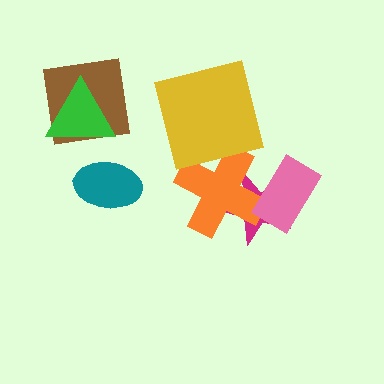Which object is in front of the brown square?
The green triangle is in front of the brown square.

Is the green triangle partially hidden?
No, no other shape covers it.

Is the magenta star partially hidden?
Yes, it is partially covered by another shape.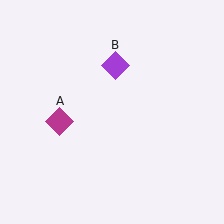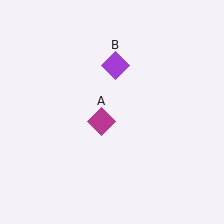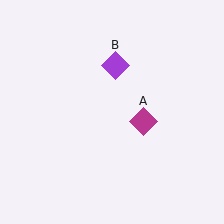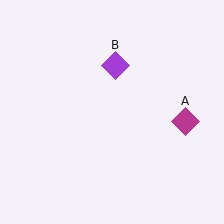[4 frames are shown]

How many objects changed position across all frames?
1 object changed position: magenta diamond (object A).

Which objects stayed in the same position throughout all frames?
Purple diamond (object B) remained stationary.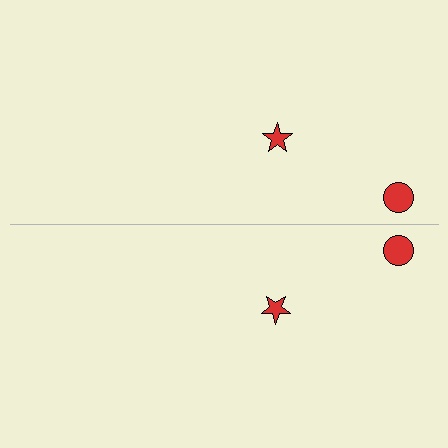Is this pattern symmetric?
Yes, this pattern has bilateral (reflection) symmetry.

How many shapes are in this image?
There are 4 shapes in this image.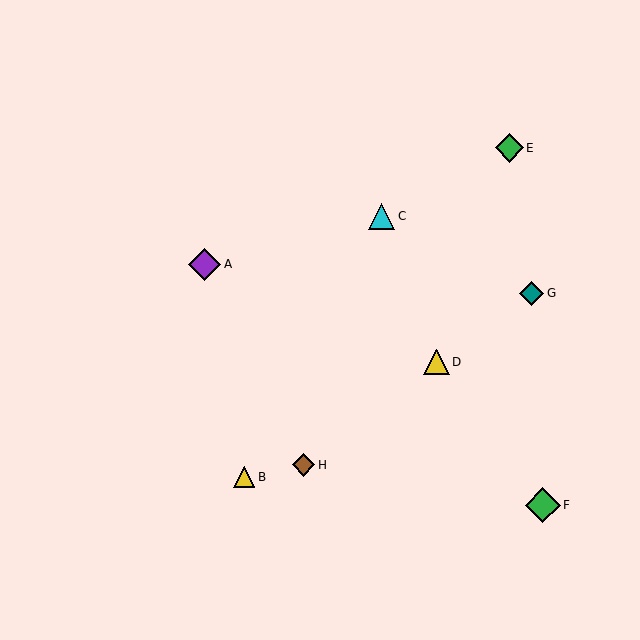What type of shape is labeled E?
Shape E is a green diamond.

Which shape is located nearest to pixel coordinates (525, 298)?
The teal diamond (labeled G) at (531, 293) is nearest to that location.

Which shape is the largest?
The green diamond (labeled F) is the largest.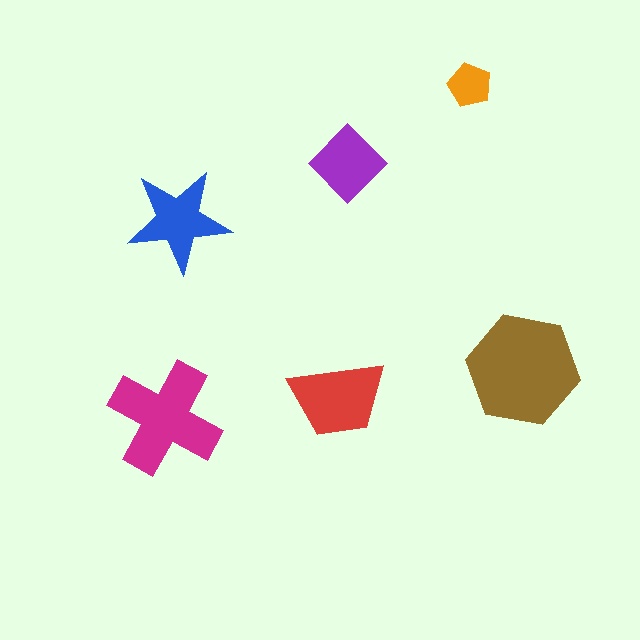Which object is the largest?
The brown hexagon.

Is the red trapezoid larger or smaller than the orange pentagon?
Larger.